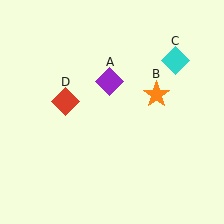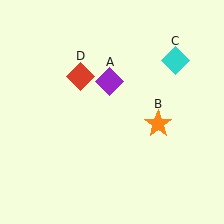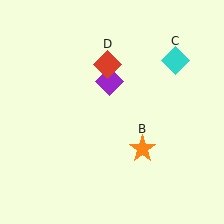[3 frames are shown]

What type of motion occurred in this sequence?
The orange star (object B), red diamond (object D) rotated clockwise around the center of the scene.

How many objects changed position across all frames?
2 objects changed position: orange star (object B), red diamond (object D).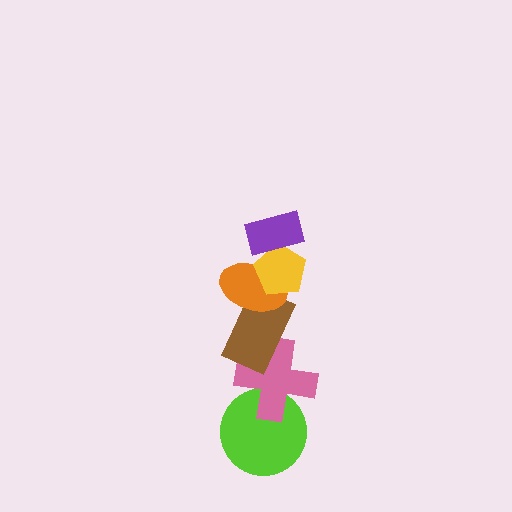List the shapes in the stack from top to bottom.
From top to bottom: the purple rectangle, the yellow pentagon, the orange ellipse, the brown rectangle, the pink cross, the lime circle.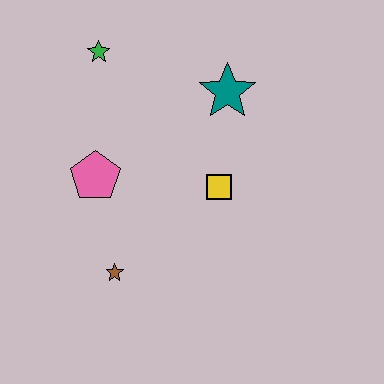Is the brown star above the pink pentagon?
No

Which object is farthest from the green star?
The brown star is farthest from the green star.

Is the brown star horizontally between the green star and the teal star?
Yes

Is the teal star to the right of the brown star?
Yes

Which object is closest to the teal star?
The yellow square is closest to the teal star.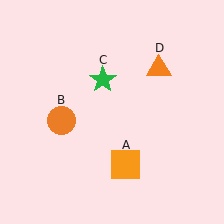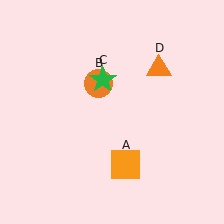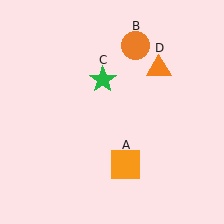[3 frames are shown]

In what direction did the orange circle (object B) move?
The orange circle (object B) moved up and to the right.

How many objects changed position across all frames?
1 object changed position: orange circle (object B).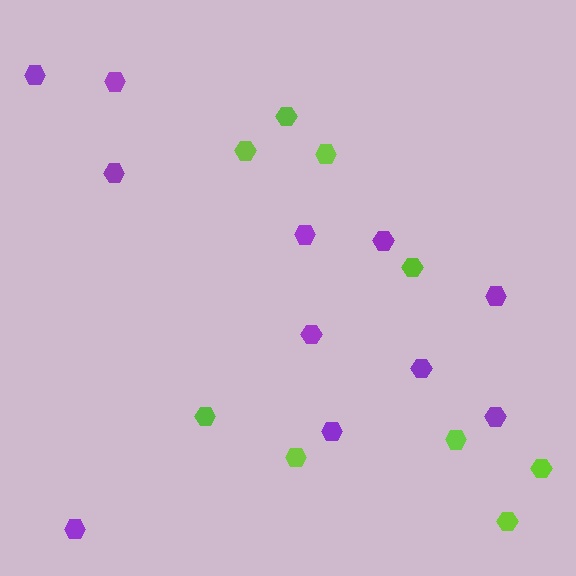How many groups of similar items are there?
There are 2 groups: one group of purple hexagons (11) and one group of lime hexagons (9).